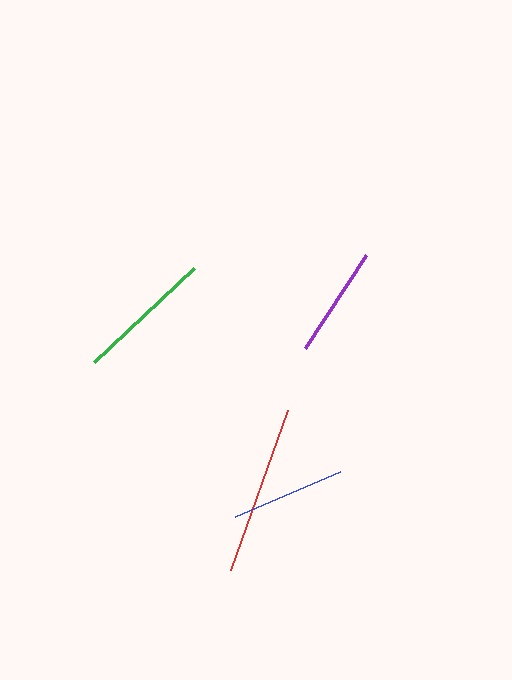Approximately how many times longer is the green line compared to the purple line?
The green line is approximately 1.2 times the length of the purple line.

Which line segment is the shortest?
The purple line is the shortest at approximately 111 pixels.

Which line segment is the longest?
The red line is the longest at approximately 170 pixels.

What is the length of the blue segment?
The blue segment is approximately 114 pixels long.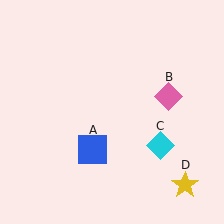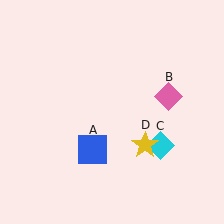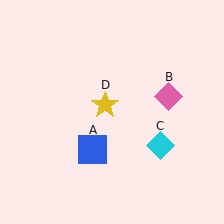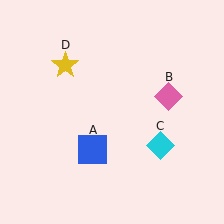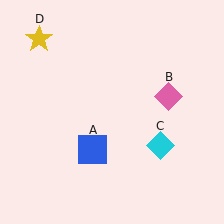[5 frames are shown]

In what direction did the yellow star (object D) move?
The yellow star (object D) moved up and to the left.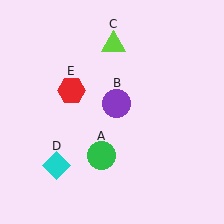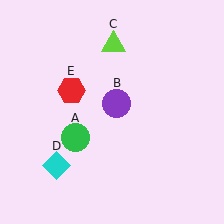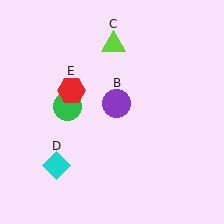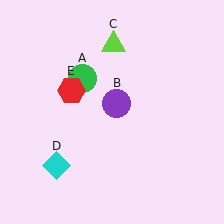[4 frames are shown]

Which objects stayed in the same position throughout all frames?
Purple circle (object B) and lime triangle (object C) and cyan diamond (object D) and red hexagon (object E) remained stationary.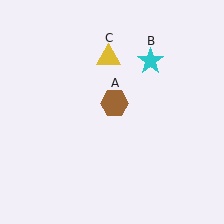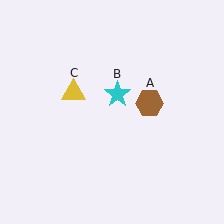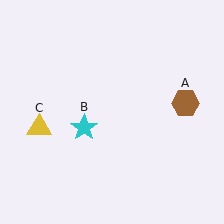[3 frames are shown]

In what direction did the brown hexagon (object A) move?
The brown hexagon (object A) moved right.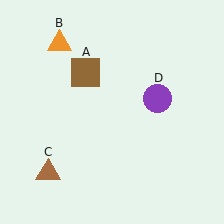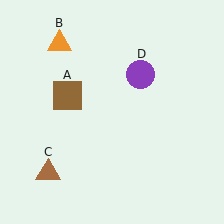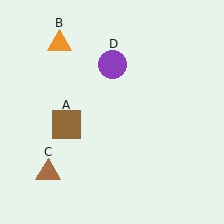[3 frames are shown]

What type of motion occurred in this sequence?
The brown square (object A), purple circle (object D) rotated counterclockwise around the center of the scene.